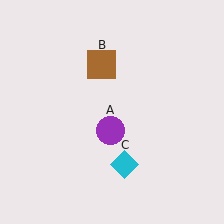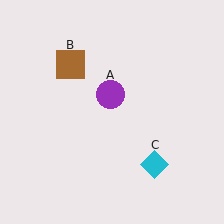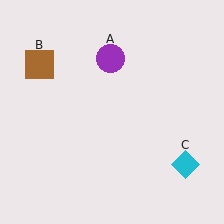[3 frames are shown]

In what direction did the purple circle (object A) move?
The purple circle (object A) moved up.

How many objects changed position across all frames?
3 objects changed position: purple circle (object A), brown square (object B), cyan diamond (object C).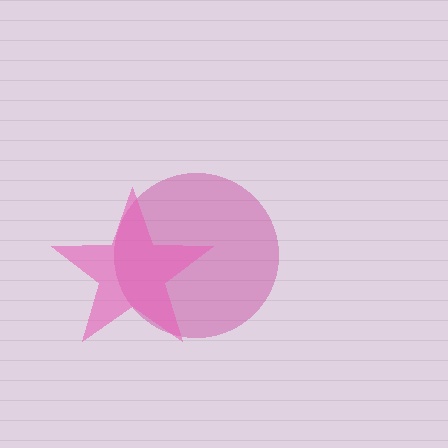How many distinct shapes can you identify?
There are 2 distinct shapes: a magenta circle, a pink star.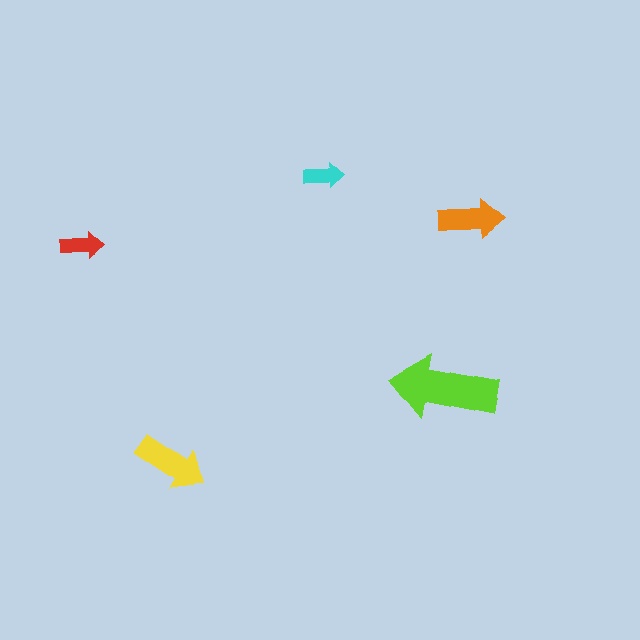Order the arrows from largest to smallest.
the lime one, the yellow one, the orange one, the red one, the cyan one.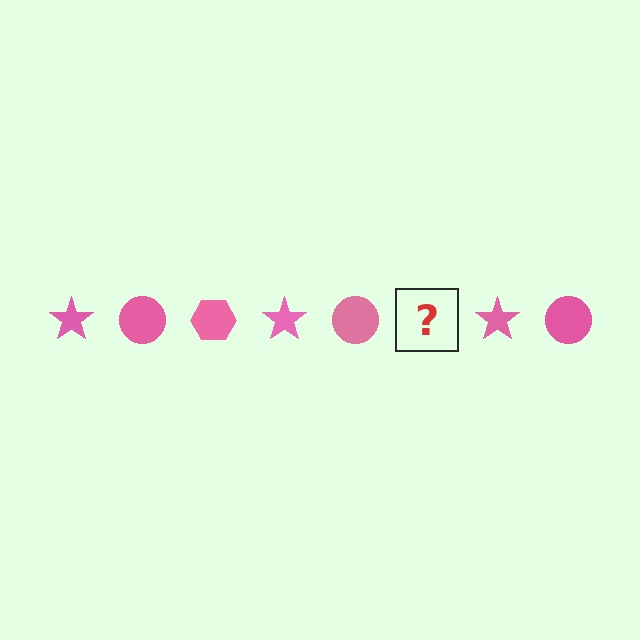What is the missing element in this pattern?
The missing element is a pink hexagon.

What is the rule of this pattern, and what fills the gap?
The rule is that the pattern cycles through star, circle, hexagon shapes in pink. The gap should be filled with a pink hexagon.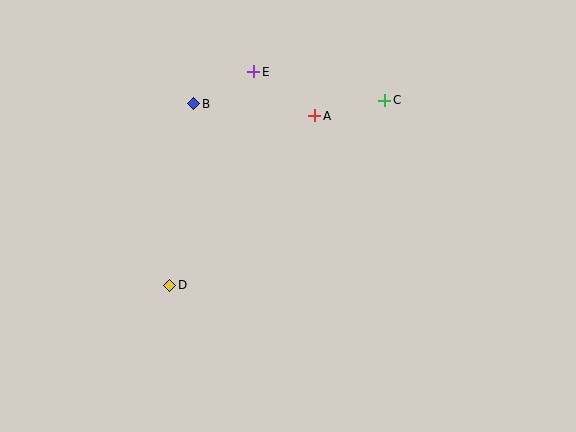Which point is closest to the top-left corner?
Point B is closest to the top-left corner.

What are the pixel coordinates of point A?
Point A is at (315, 116).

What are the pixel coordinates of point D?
Point D is at (170, 285).